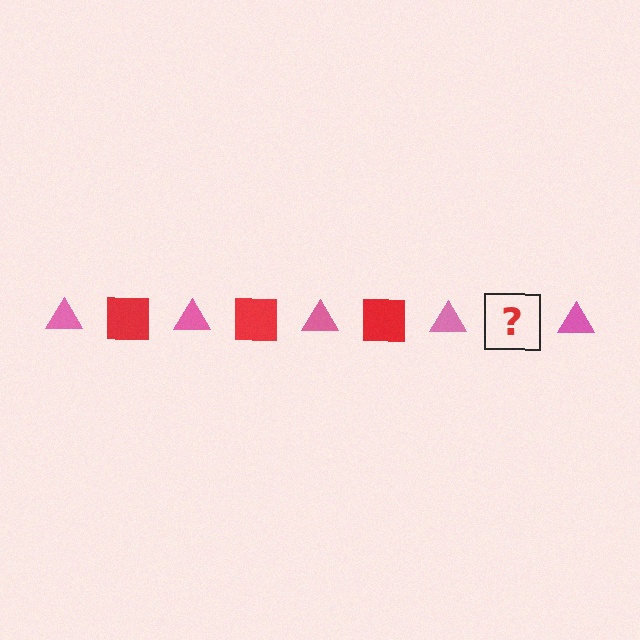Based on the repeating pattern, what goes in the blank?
The blank should be a red square.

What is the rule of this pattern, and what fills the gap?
The rule is that the pattern alternates between pink triangle and red square. The gap should be filled with a red square.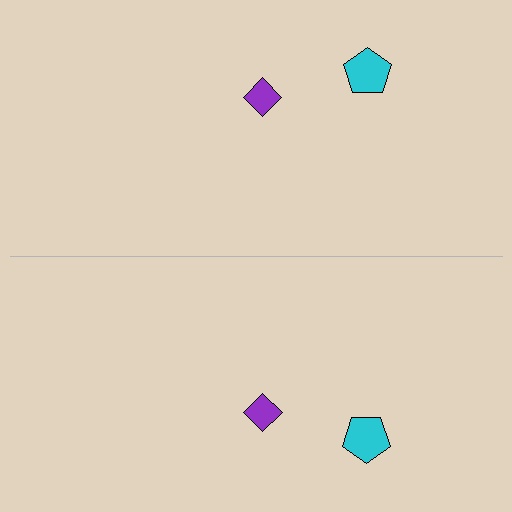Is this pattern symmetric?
Yes, this pattern has bilateral (reflection) symmetry.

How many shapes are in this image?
There are 4 shapes in this image.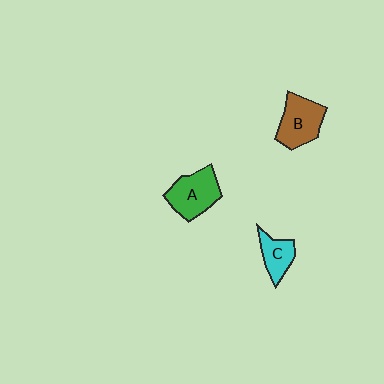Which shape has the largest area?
Shape A (green).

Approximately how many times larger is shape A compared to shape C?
Approximately 1.6 times.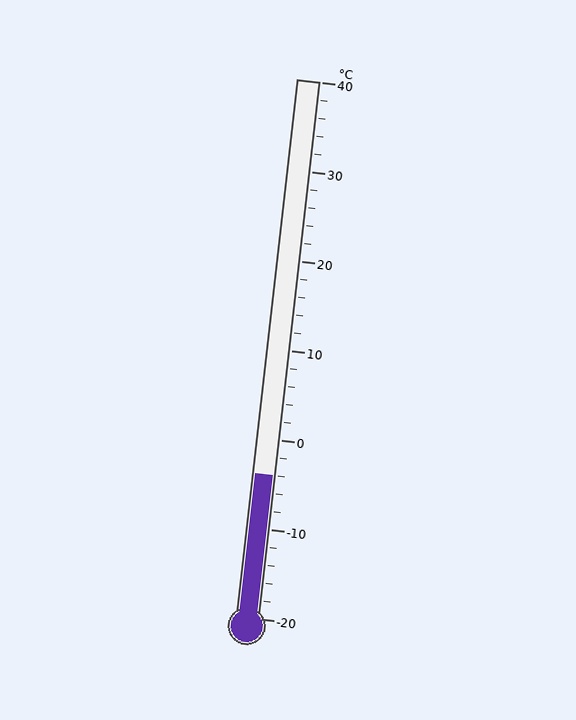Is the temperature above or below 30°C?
The temperature is below 30°C.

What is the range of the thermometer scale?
The thermometer scale ranges from -20°C to 40°C.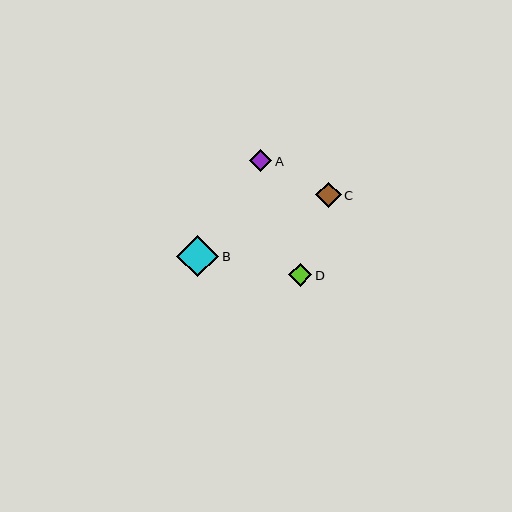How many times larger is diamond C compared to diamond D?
Diamond C is approximately 1.1 times the size of diamond D.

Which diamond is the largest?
Diamond B is the largest with a size of approximately 42 pixels.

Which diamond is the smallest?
Diamond A is the smallest with a size of approximately 22 pixels.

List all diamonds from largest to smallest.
From largest to smallest: B, C, D, A.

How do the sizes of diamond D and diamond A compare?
Diamond D and diamond A are approximately the same size.